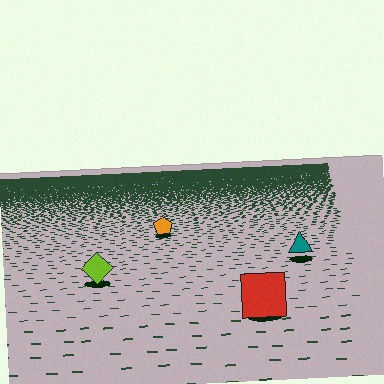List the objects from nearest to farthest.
From nearest to farthest: the red square, the lime diamond, the teal triangle, the orange pentagon.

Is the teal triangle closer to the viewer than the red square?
No. The red square is closer — you can tell from the texture gradient: the ground texture is coarser near it.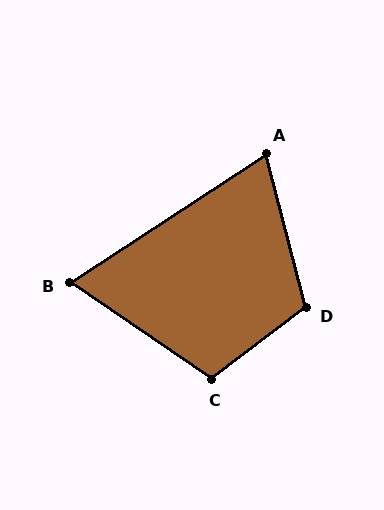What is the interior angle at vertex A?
Approximately 71 degrees (acute).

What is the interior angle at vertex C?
Approximately 109 degrees (obtuse).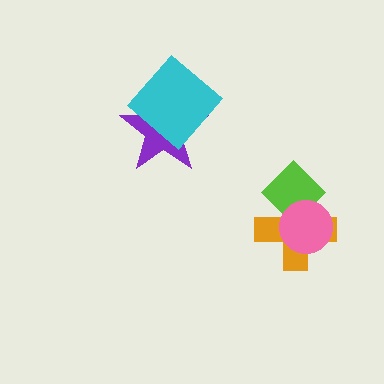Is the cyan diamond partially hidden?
No, no other shape covers it.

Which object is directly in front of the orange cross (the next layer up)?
The lime diamond is directly in front of the orange cross.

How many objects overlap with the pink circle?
2 objects overlap with the pink circle.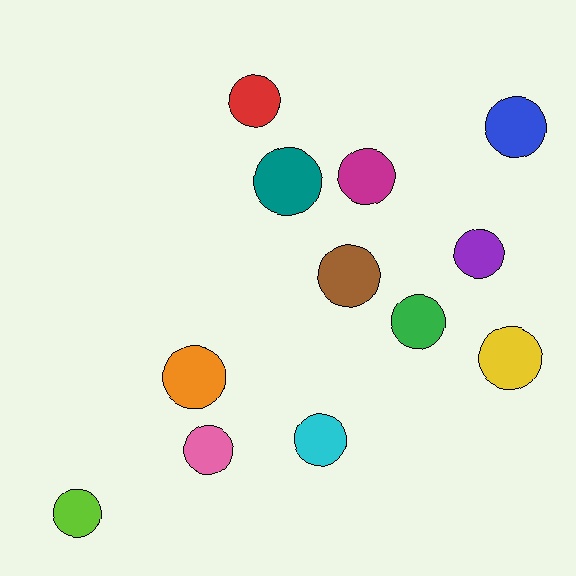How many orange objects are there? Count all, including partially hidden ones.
There is 1 orange object.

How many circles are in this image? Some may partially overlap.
There are 12 circles.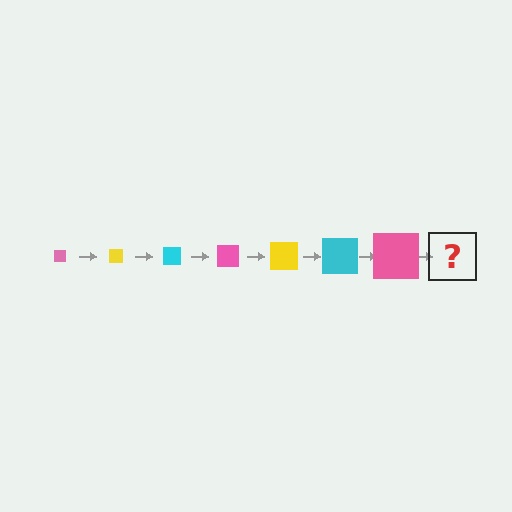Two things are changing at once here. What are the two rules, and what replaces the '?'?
The two rules are that the square grows larger each step and the color cycles through pink, yellow, and cyan. The '?' should be a yellow square, larger than the previous one.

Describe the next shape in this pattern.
It should be a yellow square, larger than the previous one.